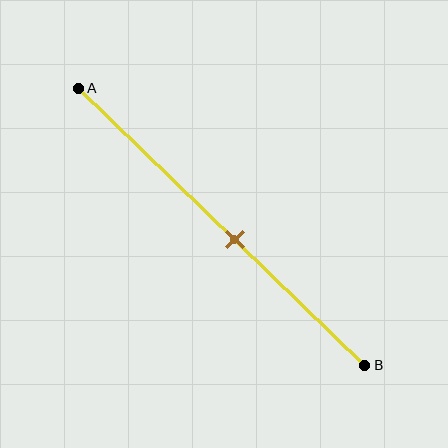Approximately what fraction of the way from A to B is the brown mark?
The brown mark is approximately 55% of the way from A to B.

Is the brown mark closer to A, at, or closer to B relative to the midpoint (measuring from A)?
The brown mark is closer to point B than the midpoint of segment AB.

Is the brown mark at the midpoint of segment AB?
No, the mark is at about 55% from A, not at the 50% midpoint.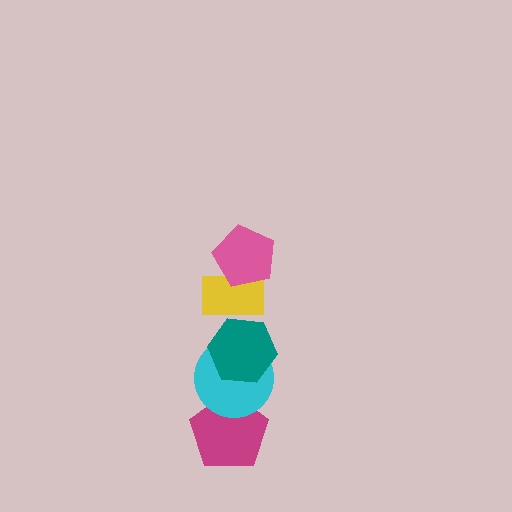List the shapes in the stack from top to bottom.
From top to bottom: the pink pentagon, the yellow rectangle, the teal hexagon, the cyan circle, the magenta pentagon.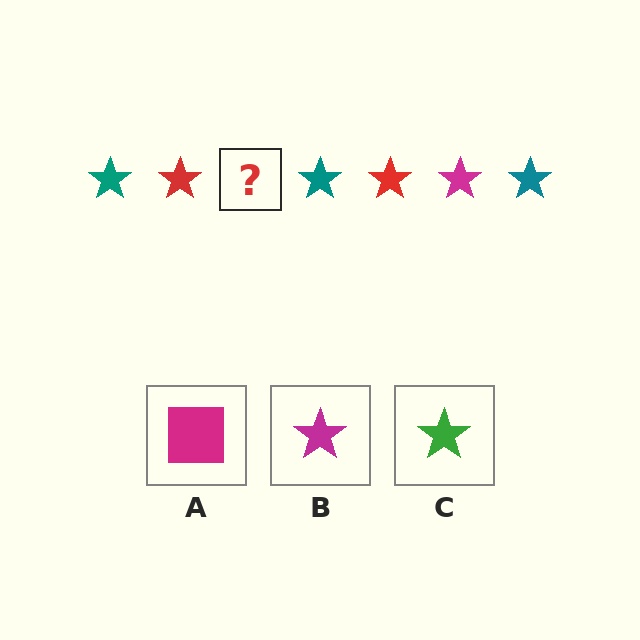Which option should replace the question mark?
Option B.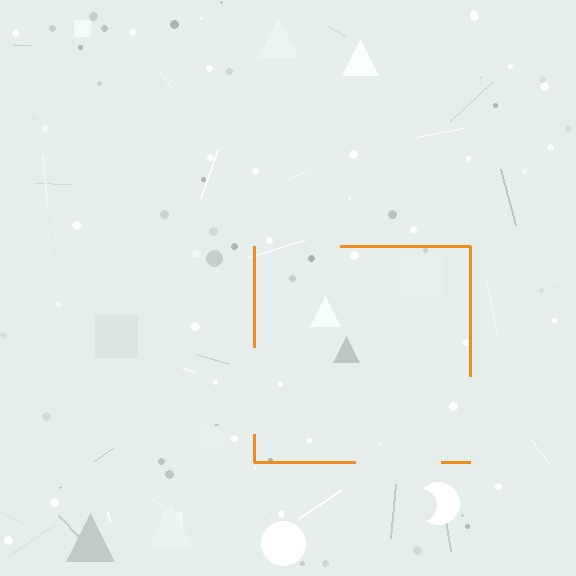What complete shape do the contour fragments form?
The contour fragments form a square.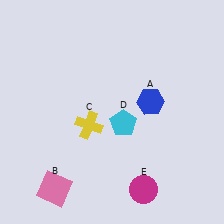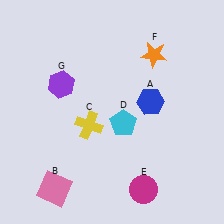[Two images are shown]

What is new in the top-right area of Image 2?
An orange star (F) was added in the top-right area of Image 2.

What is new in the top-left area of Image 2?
A purple hexagon (G) was added in the top-left area of Image 2.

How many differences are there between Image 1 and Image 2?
There are 2 differences between the two images.